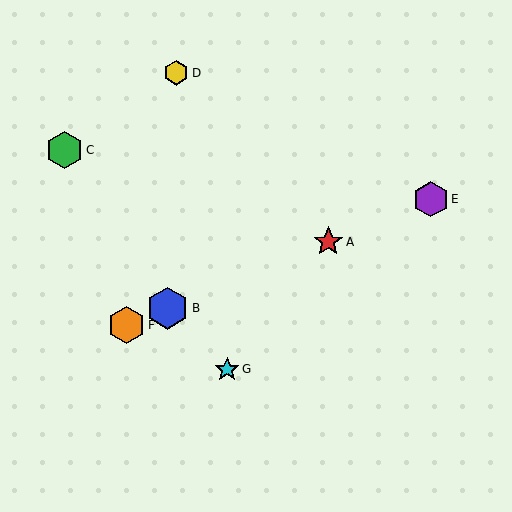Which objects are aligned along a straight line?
Objects A, B, E, F are aligned along a straight line.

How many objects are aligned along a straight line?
4 objects (A, B, E, F) are aligned along a straight line.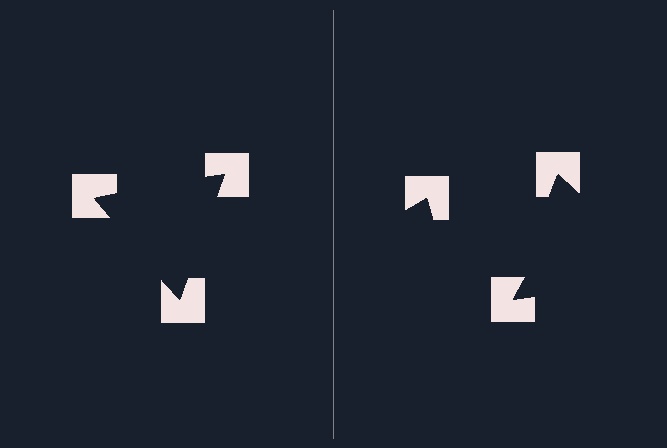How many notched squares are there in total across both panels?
6 — 3 on each side.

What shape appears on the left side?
An illusory triangle.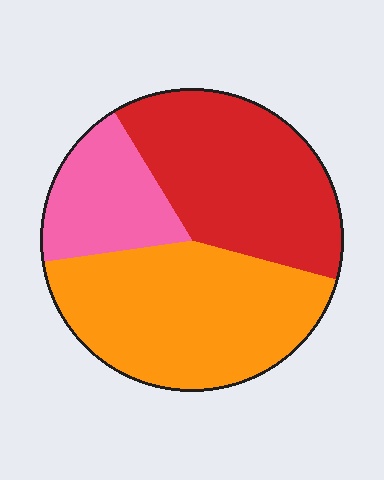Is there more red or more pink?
Red.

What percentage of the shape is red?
Red covers around 40% of the shape.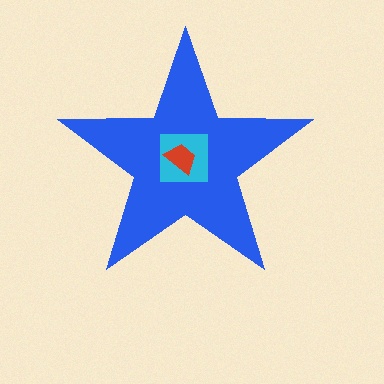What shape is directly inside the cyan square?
The red trapezoid.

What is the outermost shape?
The blue star.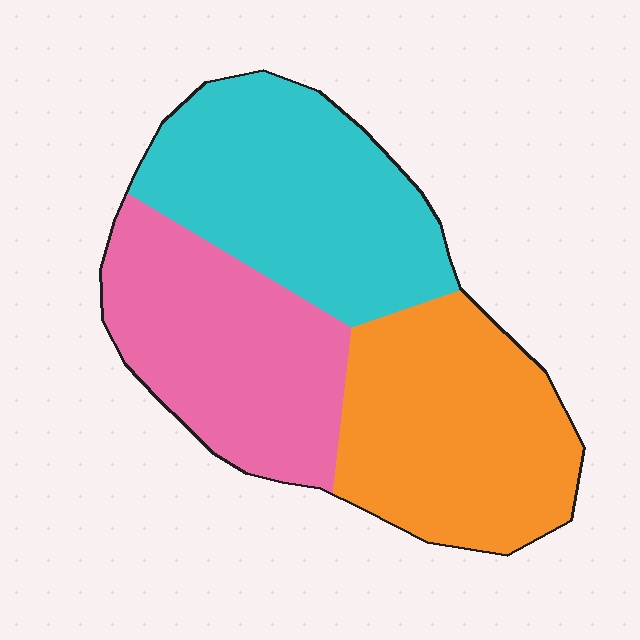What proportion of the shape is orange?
Orange takes up between a quarter and a half of the shape.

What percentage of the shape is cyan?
Cyan covers roughly 35% of the shape.